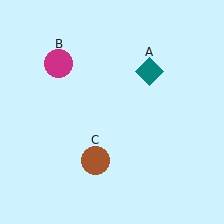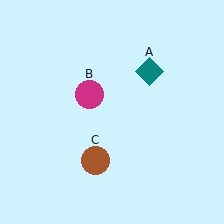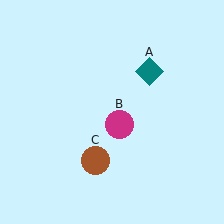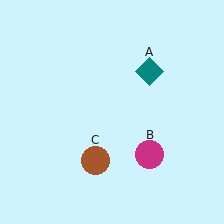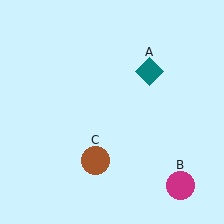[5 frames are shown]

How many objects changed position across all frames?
1 object changed position: magenta circle (object B).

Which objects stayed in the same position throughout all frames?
Teal diamond (object A) and brown circle (object C) remained stationary.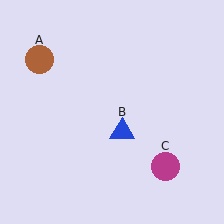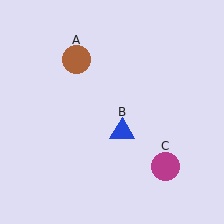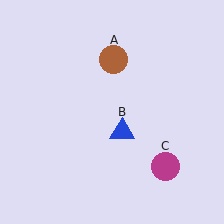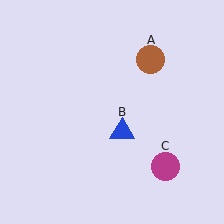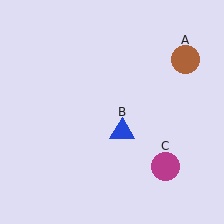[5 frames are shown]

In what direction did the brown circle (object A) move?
The brown circle (object A) moved right.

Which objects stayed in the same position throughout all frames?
Blue triangle (object B) and magenta circle (object C) remained stationary.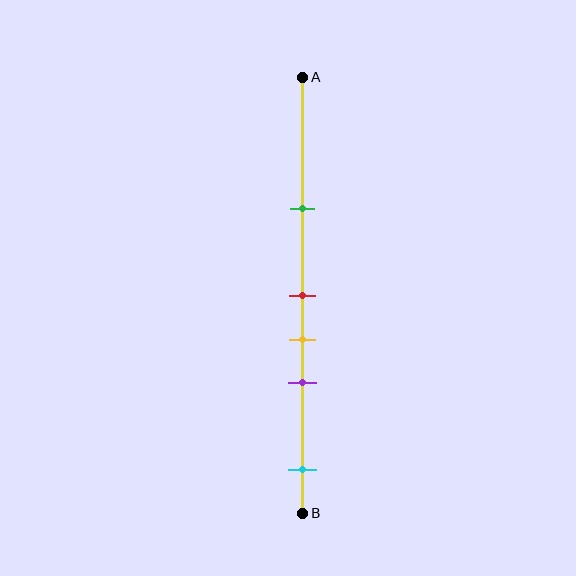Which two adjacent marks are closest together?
The red and yellow marks are the closest adjacent pair.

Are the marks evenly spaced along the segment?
No, the marks are not evenly spaced.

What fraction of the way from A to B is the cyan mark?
The cyan mark is approximately 90% (0.9) of the way from A to B.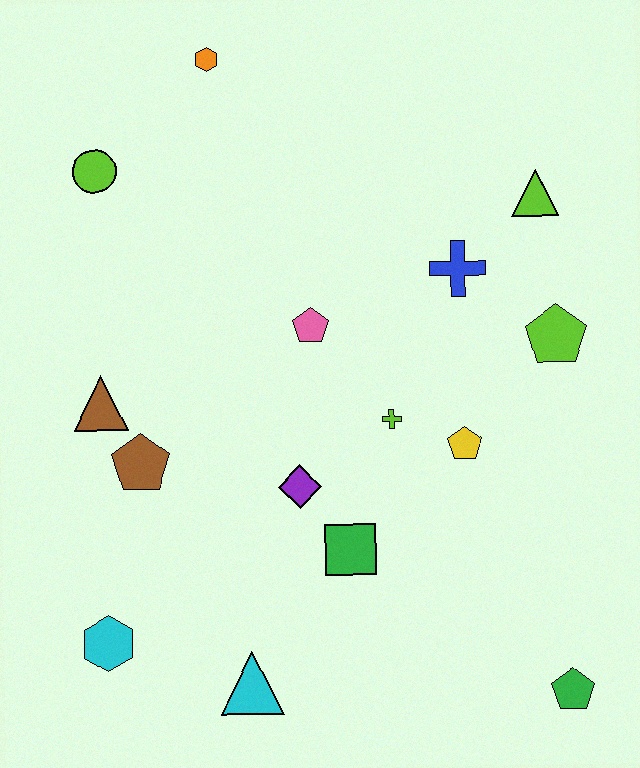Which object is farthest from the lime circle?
The green pentagon is farthest from the lime circle.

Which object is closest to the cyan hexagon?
The cyan triangle is closest to the cyan hexagon.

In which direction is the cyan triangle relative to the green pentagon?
The cyan triangle is to the left of the green pentagon.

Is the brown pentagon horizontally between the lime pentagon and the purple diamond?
No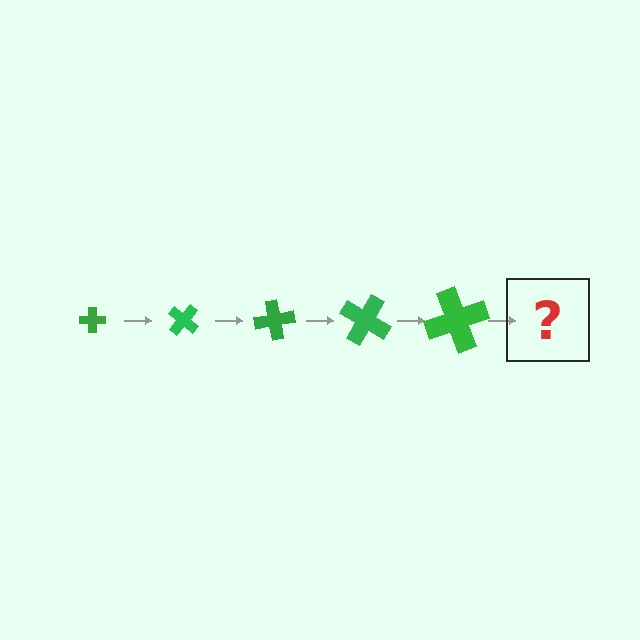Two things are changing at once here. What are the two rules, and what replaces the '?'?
The two rules are that the cross grows larger each step and it rotates 40 degrees each step. The '?' should be a cross, larger than the previous one and rotated 200 degrees from the start.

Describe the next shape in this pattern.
It should be a cross, larger than the previous one and rotated 200 degrees from the start.